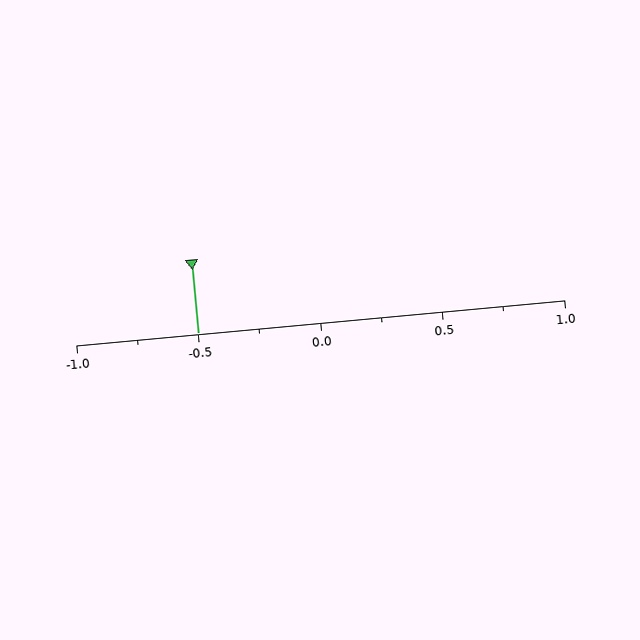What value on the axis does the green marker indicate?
The marker indicates approximately -0.5.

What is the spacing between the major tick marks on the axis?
The major ticks are spaced 0.5 apart.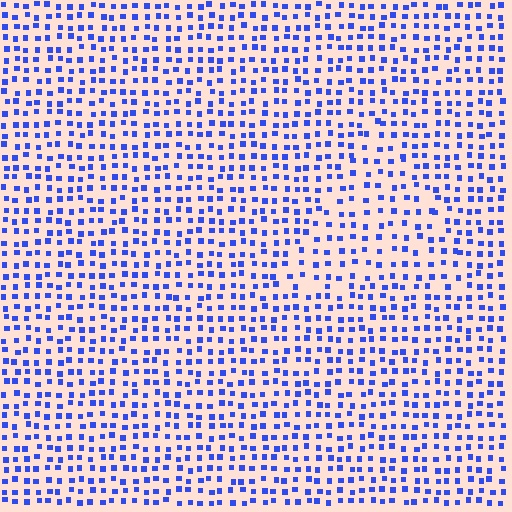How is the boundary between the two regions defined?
The boundary is defined by a change in element density (approximately 1.4x ratio). All elements are the same color, size, and shape.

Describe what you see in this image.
The image contains small blue elements arranged at two different densities. A triangle-shaped region is visible where the elements are less densely packed than the surrounding area.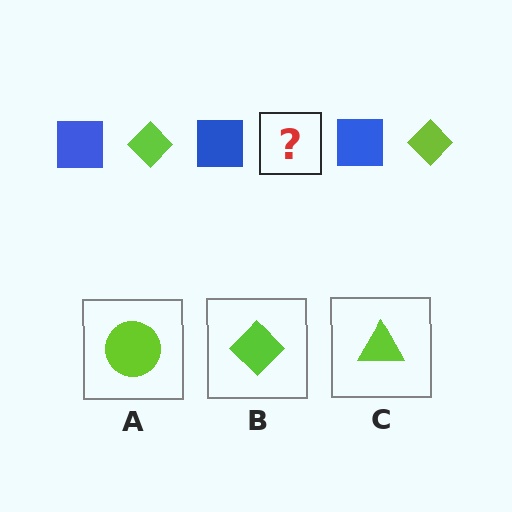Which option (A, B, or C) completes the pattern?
B.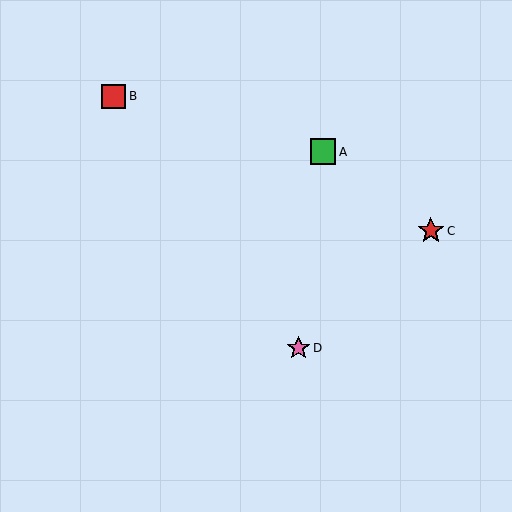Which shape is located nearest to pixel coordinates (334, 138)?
The green square (labeled A) at (323, 152) is nearest to that location.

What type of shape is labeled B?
Shape B is a red square.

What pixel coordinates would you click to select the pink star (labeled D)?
Click at (298, 348) to select the pink star D.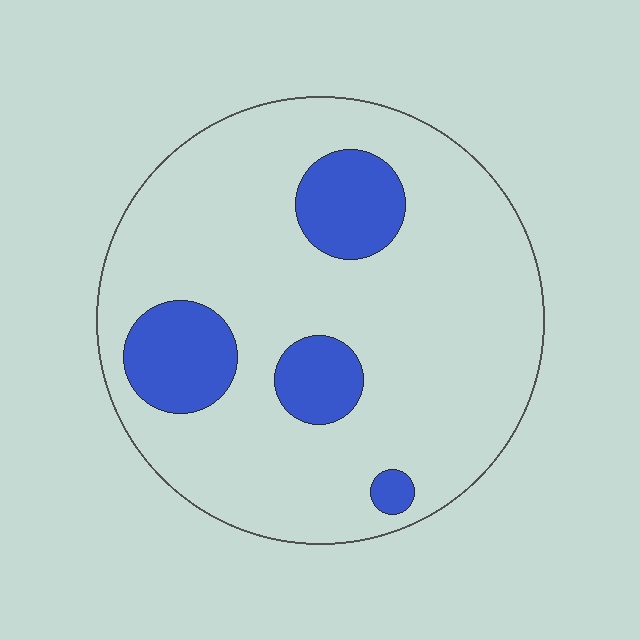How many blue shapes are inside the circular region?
4.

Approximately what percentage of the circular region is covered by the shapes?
Approximately 20%.